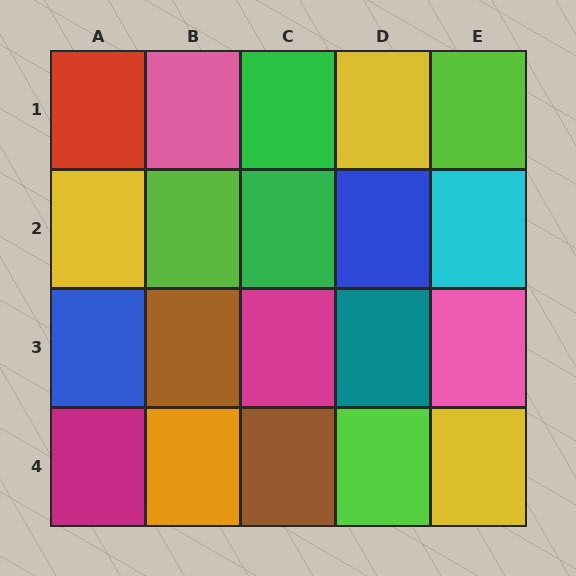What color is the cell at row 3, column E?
Pink.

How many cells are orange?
1 cell is orange.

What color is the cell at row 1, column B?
Pink.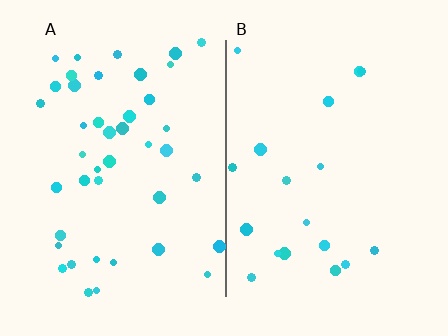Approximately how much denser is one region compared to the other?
Approximately 2.3× — region A over region B.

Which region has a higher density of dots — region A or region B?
A (the left).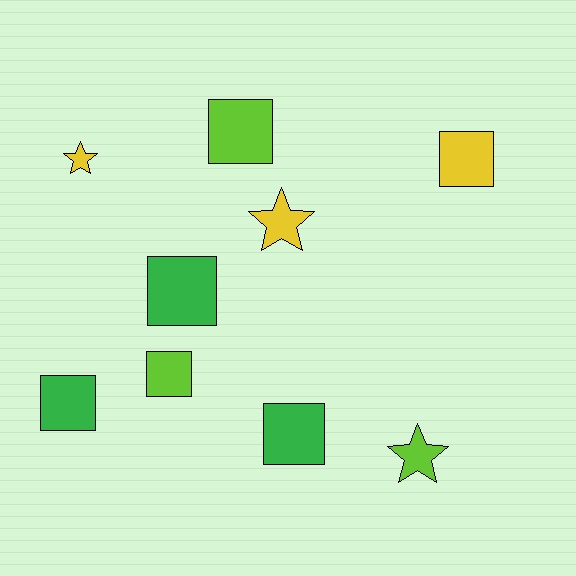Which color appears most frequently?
Green, with 3 objects.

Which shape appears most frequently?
Square, with 6 objects.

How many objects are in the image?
There are 9 objects.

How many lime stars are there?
There is 1 lime star.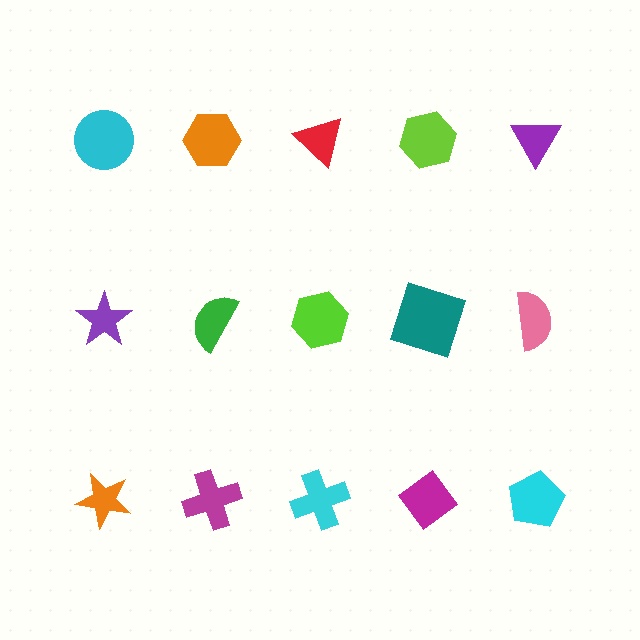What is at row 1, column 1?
A cyan circle.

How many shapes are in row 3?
5 shapes.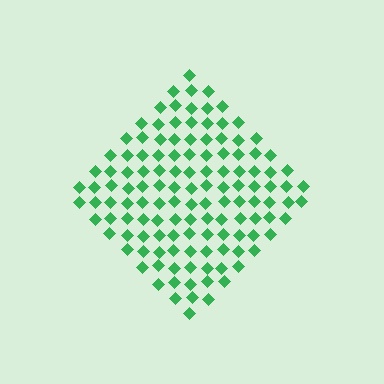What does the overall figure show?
The overall figure shows a diamond.